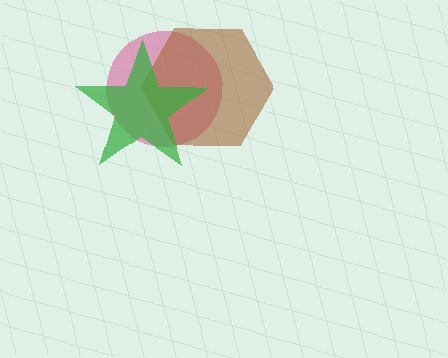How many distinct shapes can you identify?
There are 3 distinct shapes: a pink circle, a brown hexagon, a green star.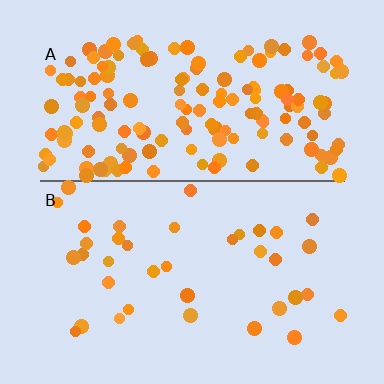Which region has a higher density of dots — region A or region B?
A (the top).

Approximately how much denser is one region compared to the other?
Approximately 4.0× — region A over region B.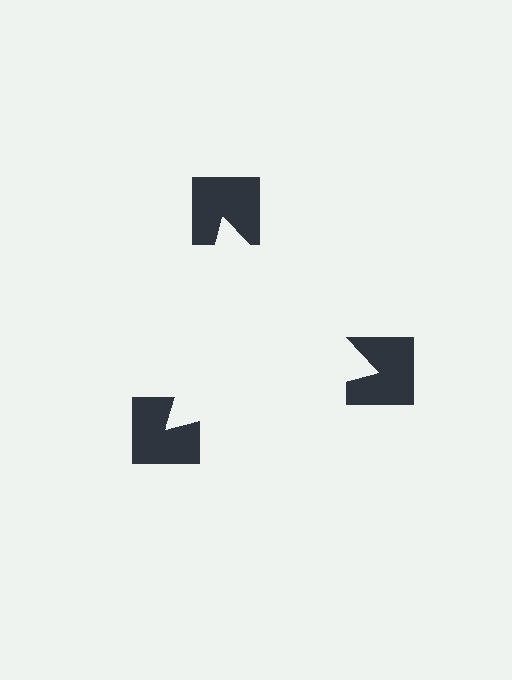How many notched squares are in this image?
There are 3 — one at each vertex of the illusory triangle.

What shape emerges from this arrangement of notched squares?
An illusory triangle — its edges are inferred from the aligned wedge cuts in the notched squares, not physically drawn.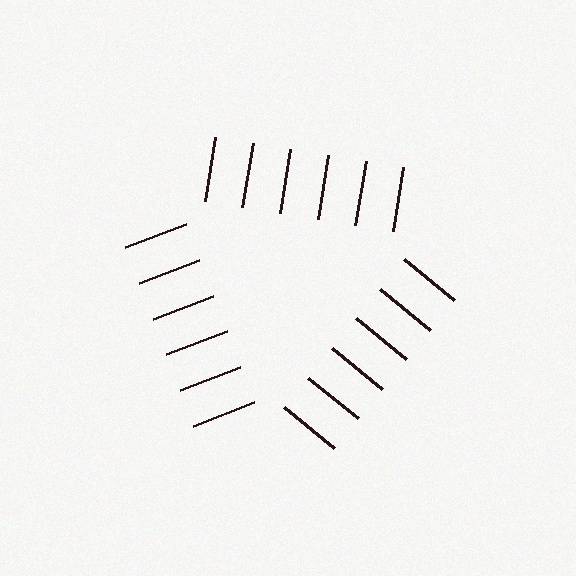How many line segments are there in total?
18 — 6 along each of the 3 edges.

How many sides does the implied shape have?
3 sides — the line-ends trace a triangle.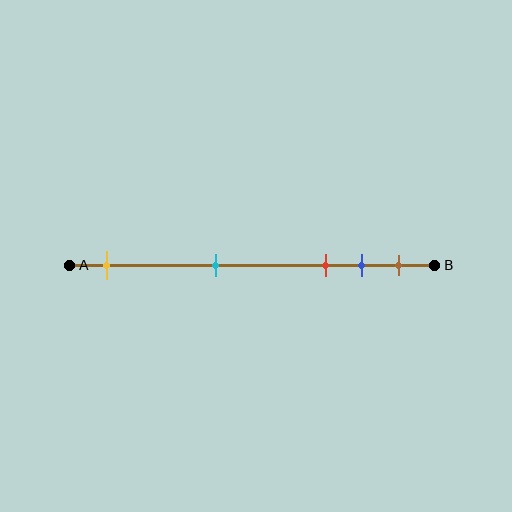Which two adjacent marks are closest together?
The blue and brown marks are the closest adjacent pair.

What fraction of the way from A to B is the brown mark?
The brown mark is approximately 90% (0.9) of the way from A to B.